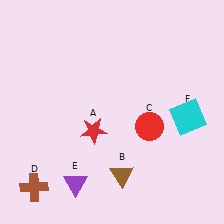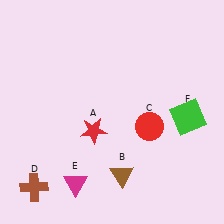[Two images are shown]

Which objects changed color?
E changed from purple to magenta. F changed from cyan to green.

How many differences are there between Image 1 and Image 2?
There are 2 differences between the two images.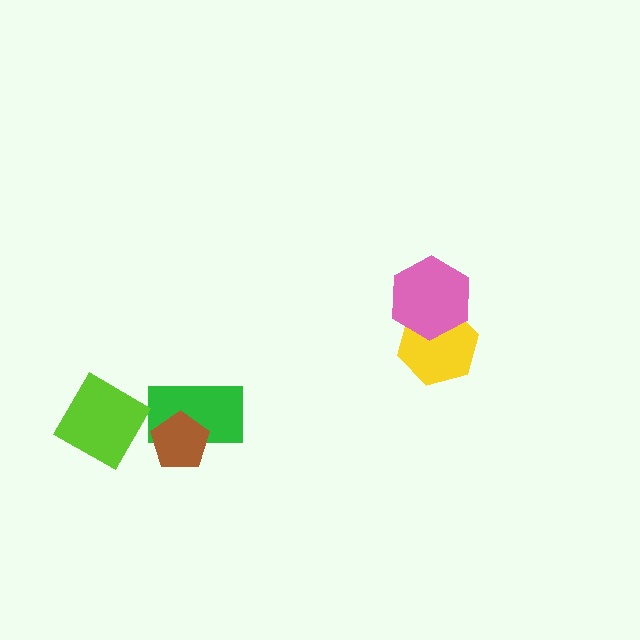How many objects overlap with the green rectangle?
1 object overlaps with the green rectangle.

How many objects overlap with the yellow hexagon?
1 object overlaps with the yellow hexagon.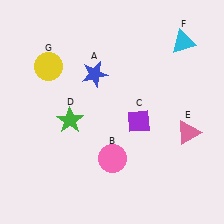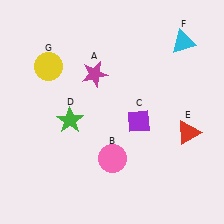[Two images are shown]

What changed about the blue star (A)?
In Image 1, A is blue. In Image 2, it changed to magenta.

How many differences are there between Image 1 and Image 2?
There are 2 differences between the two images.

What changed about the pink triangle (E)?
In Image 1, E is pink. In Image 2, it changed to red.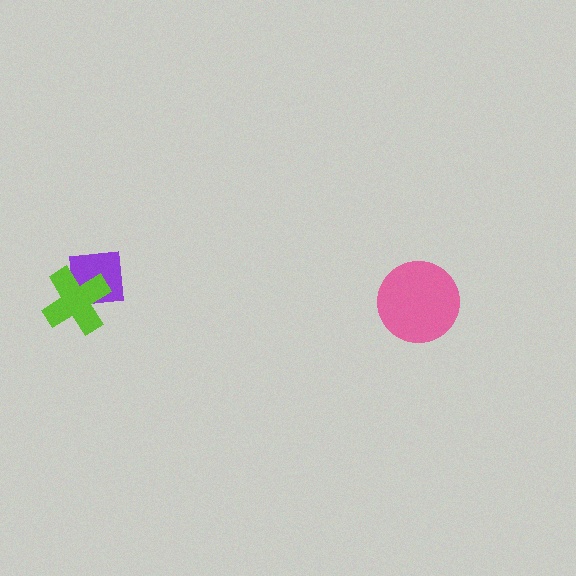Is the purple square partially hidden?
Yes, it is partially covered by another shape.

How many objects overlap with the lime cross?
1 object overlaps with the lime cross.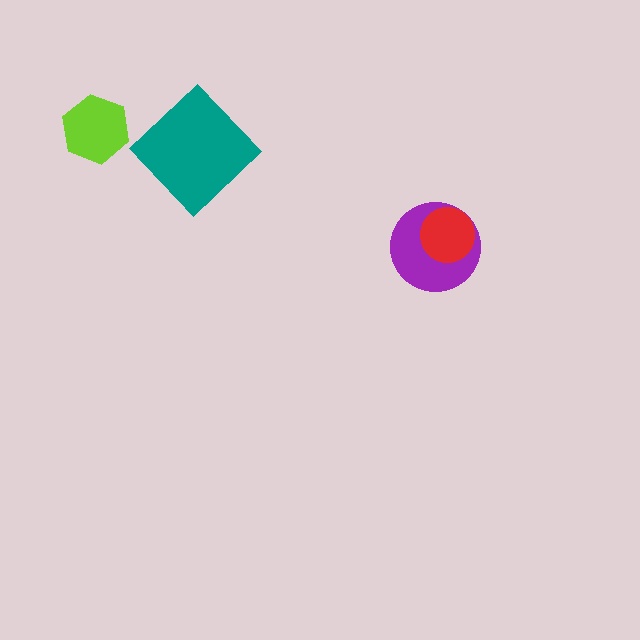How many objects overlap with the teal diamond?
0 objects overlap with the teal diamond.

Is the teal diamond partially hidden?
No, no other shape covers it.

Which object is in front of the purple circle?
The red circle is in front of the purple circle.